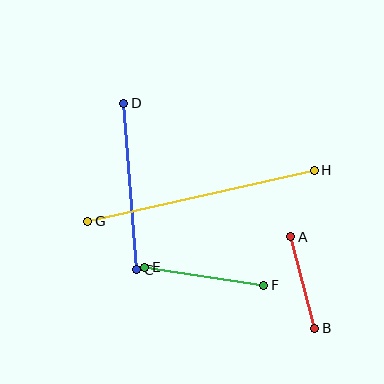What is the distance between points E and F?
The distance is approximately 121 pixels.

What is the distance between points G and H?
The distance is approximately 232 pixels.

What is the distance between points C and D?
The distance is approximately 167 pixels.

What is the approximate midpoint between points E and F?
The midpoint is at approximately (204, 276) pixels.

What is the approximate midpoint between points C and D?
The midpoint is at approximately (130, 186) pixels.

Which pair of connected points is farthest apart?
Points G and H are farthest apart.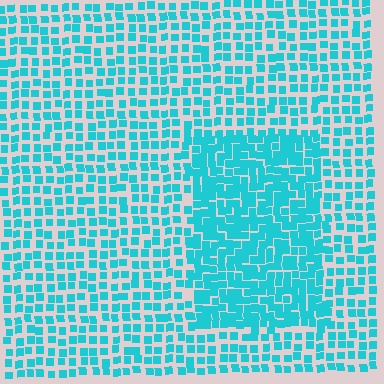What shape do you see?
I see a rectangle.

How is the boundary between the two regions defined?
The boundary is defined by a change in element density (approximately 1.8x ratio). All elements are the same color, size, and shape.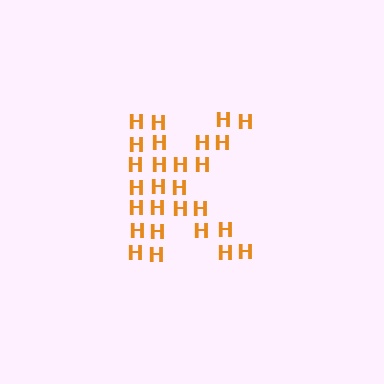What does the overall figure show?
The overall figure shows the letter K.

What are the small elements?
The small elements are letter H's.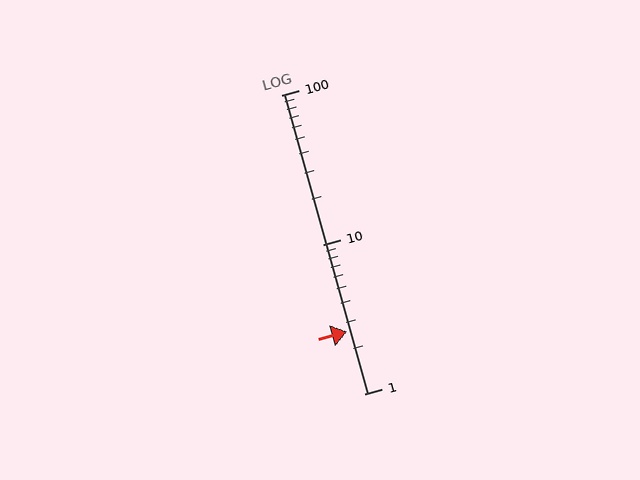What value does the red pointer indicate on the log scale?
The pointer indicates approximately 2.6.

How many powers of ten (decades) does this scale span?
The scale spans 2 decades, from 1 to 100.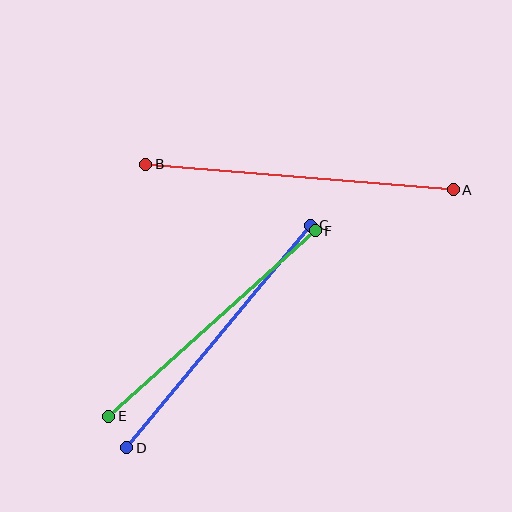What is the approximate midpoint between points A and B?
The midpoint is at approximately (300, 177) pixels.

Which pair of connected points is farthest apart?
Points A and B are farthest apart.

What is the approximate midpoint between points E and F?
The midpoint is at approximately (212, 323) pixels.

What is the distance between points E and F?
The distance is approximately 278 pixels.